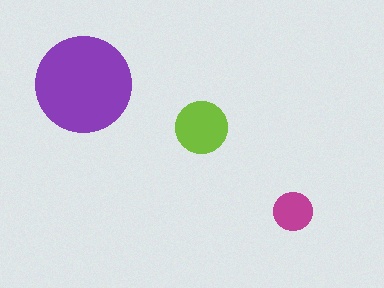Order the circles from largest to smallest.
the purple one, the lime one, the magenta one.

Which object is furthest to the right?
The magenta circle is rightmost.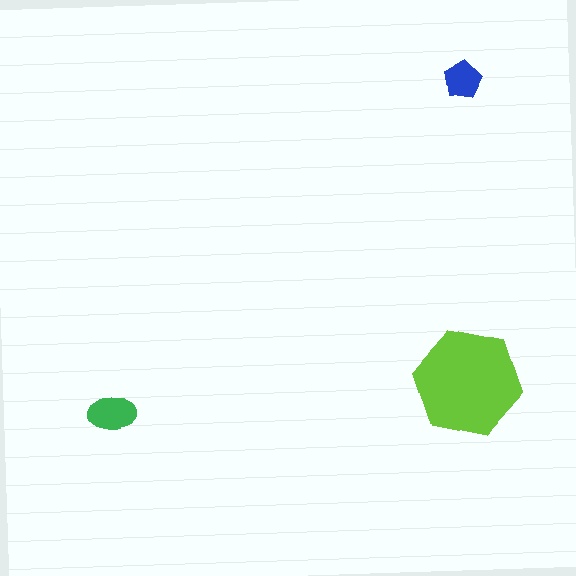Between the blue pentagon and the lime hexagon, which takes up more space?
The lime hexagon.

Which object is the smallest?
The blue pentagon.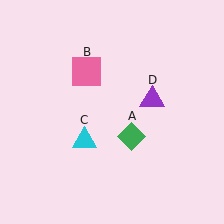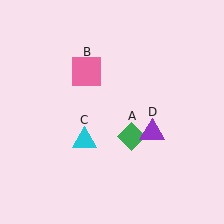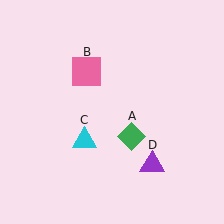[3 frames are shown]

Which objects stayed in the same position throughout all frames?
Green diamond (object A) and pink square (object B) and cyan triangle (object C) remained stationary.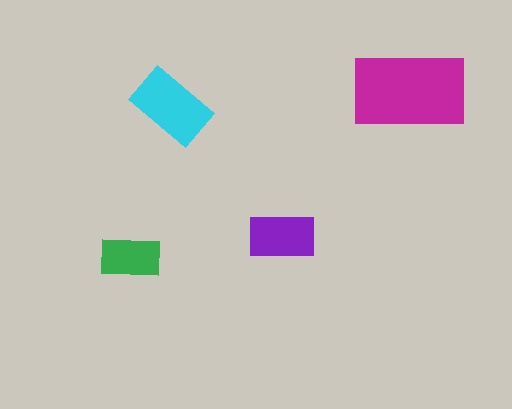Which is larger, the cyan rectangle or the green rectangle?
The cyan one.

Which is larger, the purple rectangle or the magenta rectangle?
The magenta one.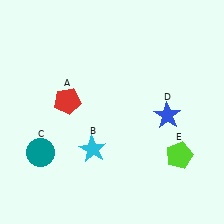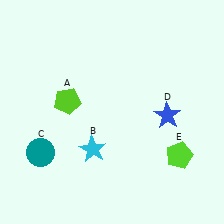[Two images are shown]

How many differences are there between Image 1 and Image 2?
There is 1 difference between the two images.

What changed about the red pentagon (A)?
In Image 1, A is red. In Image 2, it changed to lime.